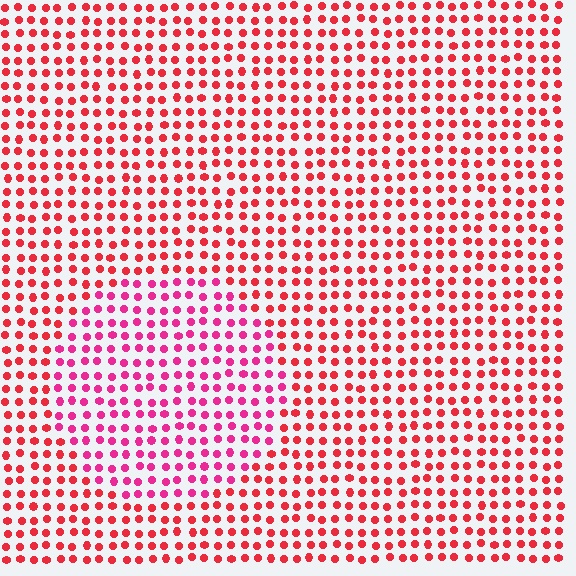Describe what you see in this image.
The image is filled with small red elements in a uniform arrangement. A circle-shaped region is visible where the elements are tinted to a slightly different hue, forming a subtle color boundary.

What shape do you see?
I see a circle.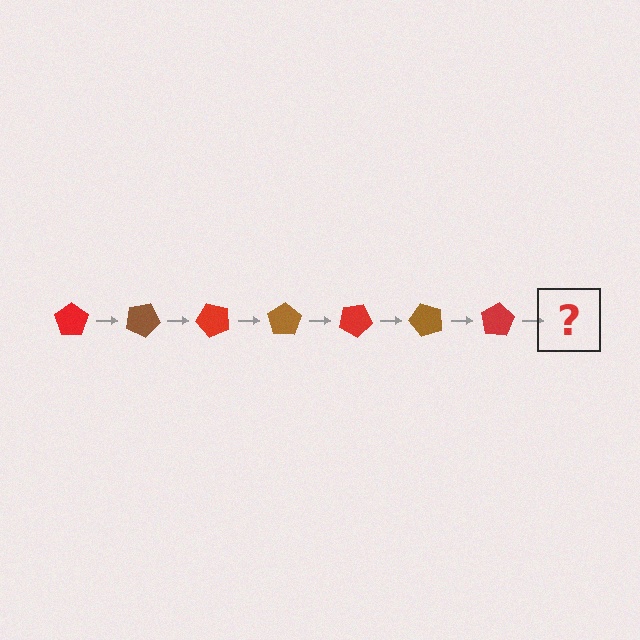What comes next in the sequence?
The next element should be a brown pentagon, rotated 175 degrees from the start.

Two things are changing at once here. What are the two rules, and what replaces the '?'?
The two rules are that it rotates 25 degrees each step and the color cycles through red and brown. The '?' should be a brown pentagon, rotated 175 degrees from the start.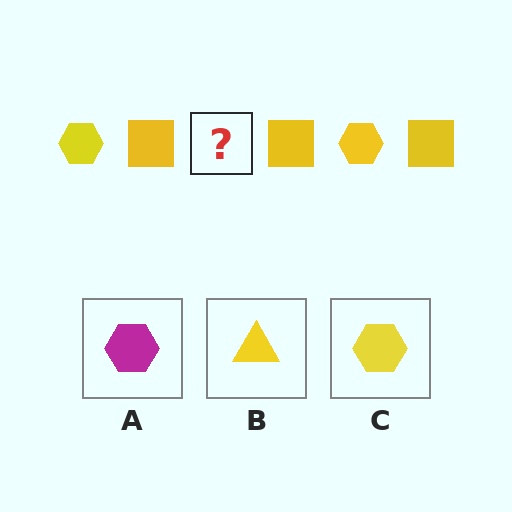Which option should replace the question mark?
Option C.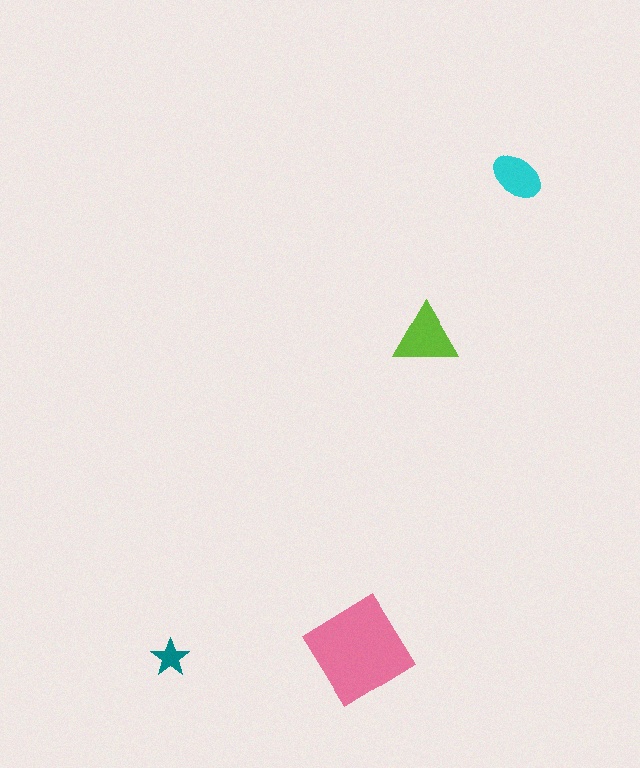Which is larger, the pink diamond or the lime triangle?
The pink diamond.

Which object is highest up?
The cyan ellipse is topmost.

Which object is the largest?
The pink diamond.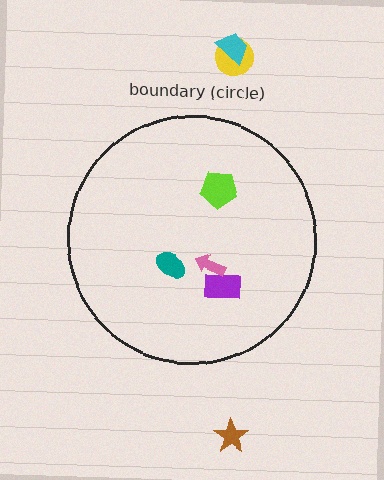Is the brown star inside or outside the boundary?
Outside.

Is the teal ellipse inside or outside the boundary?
Inside.